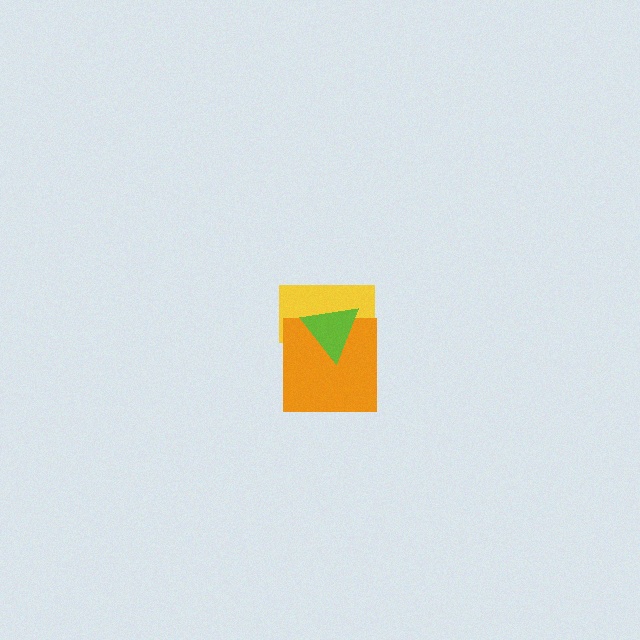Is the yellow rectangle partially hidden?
Yes, it is partially covered by another shape.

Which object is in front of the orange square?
The lime triangle is in front of the orange square.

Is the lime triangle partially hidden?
No, no other shape covers it.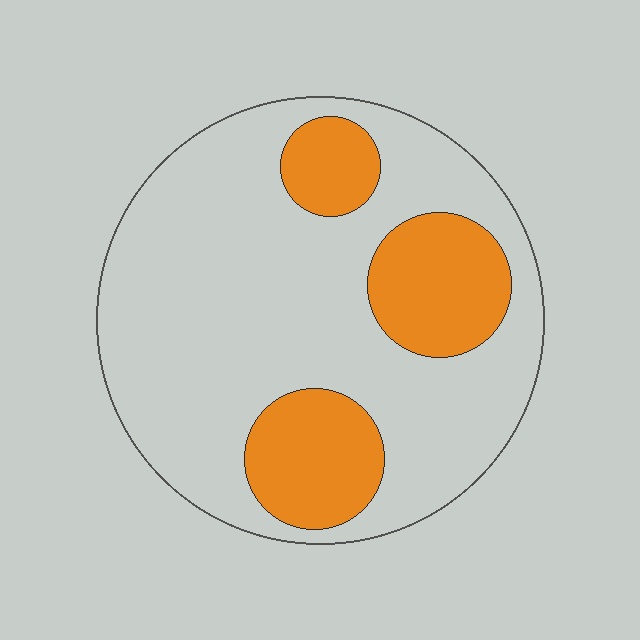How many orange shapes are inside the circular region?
3.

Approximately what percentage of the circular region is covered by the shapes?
Approximately 25%.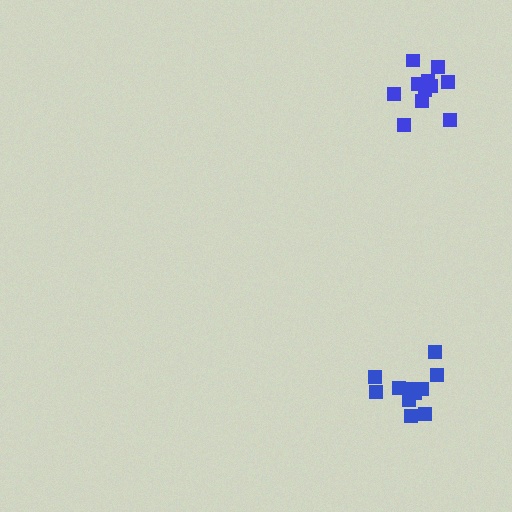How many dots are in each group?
Group 1: 12 dots, Group 2: 11 dots (23 total).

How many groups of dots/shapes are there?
There are 2 groups.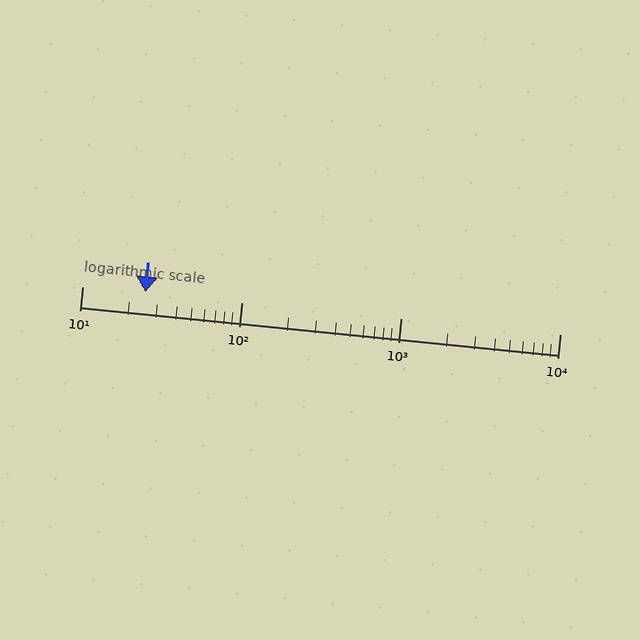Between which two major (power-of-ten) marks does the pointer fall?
The pointer is between 10 and 100.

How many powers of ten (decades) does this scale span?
The scale spans 3 decades, from 10 to 10000.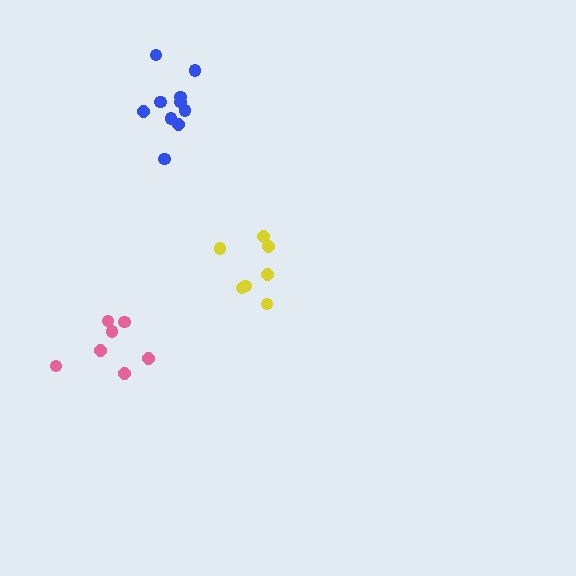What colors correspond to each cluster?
The clusters are colored: blue, yellow, pink.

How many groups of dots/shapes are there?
There are 3 groups.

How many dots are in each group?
Group 1: 10 dots, Group 2: 7 dots, Group 3: 7 dots (24 total).